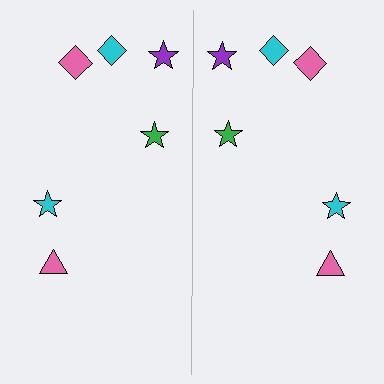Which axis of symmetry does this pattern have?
The pattern has a vertical axis of symmetry running through the center of the image.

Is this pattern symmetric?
Yes, this pattern has bilateral (reflection) symmetry.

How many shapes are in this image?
There are 12 shapes in this image.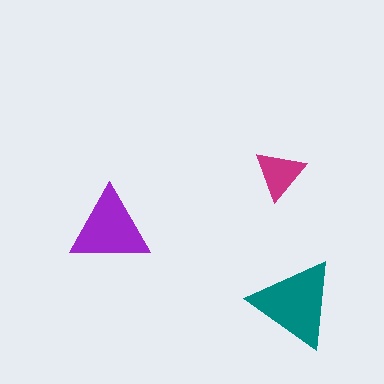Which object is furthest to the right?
The teal triangle is rightmost.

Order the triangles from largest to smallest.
the teal one, the purple one, the magenta one.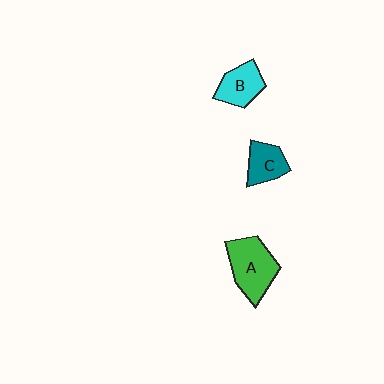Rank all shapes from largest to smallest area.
From largest to smallest: A (green), B (cyan), C (teal).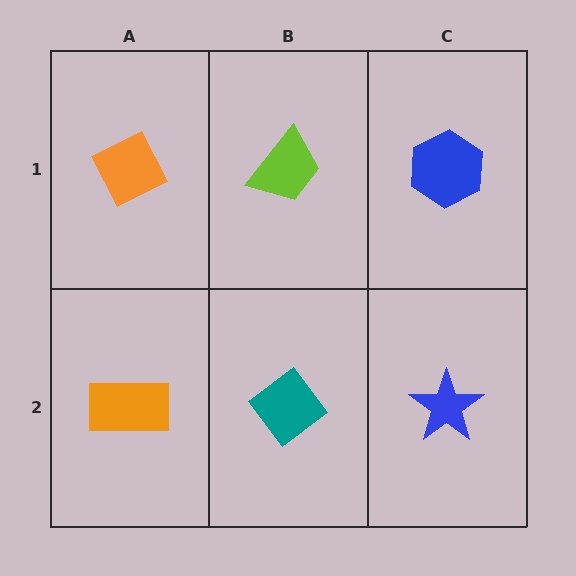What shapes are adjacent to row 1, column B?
A teal diamond (row 2, column B), an orange diamond (row 1, column A), a blue hexagon (row 1, column C).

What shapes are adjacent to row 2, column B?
A lime trapezoid (row 1, column B), an orange rectangle (row 2, column A), a blue star (row 2, column C).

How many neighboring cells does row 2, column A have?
2.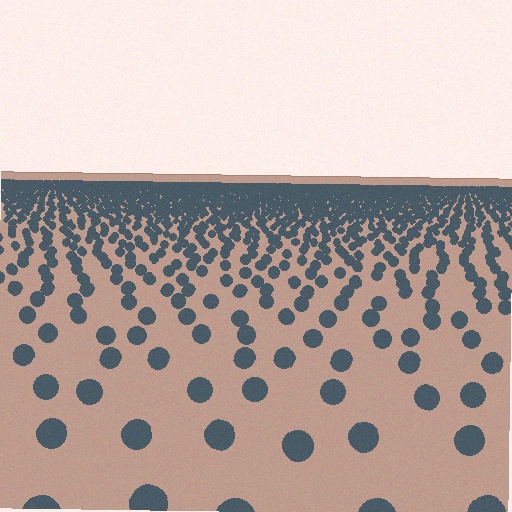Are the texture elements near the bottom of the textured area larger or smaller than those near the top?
Larger. Near the bottom, elements are closer to the viewer and appear at a bigger on-screen size.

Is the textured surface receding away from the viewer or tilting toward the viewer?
The surface is receding away from the viewer. Texture elements get smaller and denser toward the top.